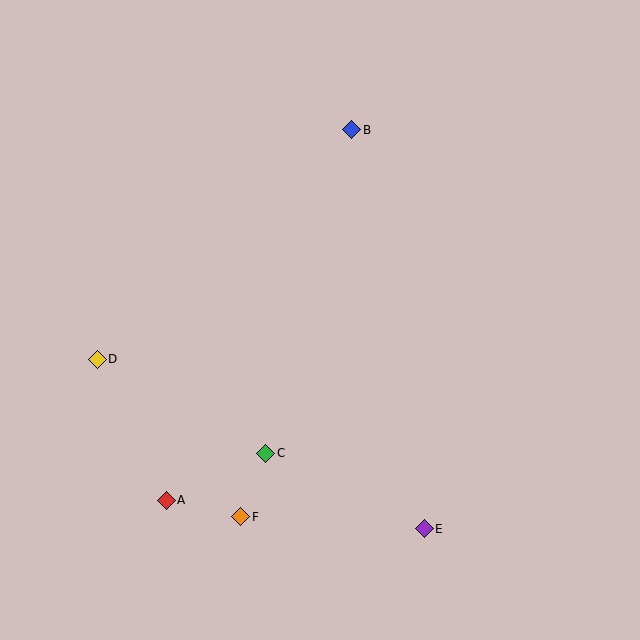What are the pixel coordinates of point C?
Point C is at (266, 453).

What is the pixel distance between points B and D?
The distance between B and D is 343 pixels.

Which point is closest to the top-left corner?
Point D is closest to the top-left corner.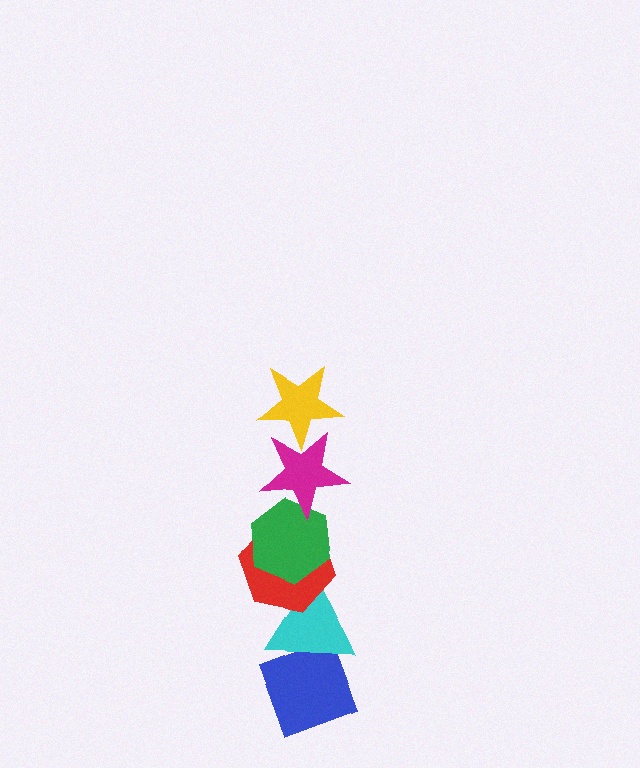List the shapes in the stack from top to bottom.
From top to bottom: the yellow star, the magenta star, the green hexagon, the red hexagon, the cyan triangle, the blue diamond.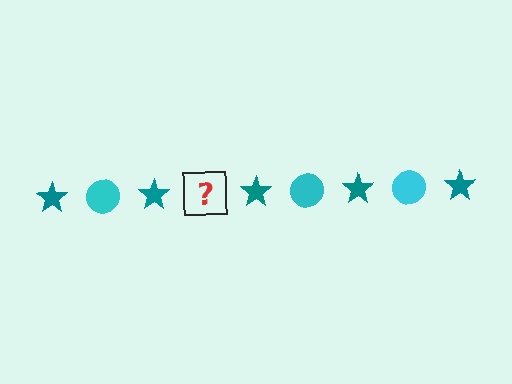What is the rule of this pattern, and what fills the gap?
The rule is that the pattern alternates between teal star and cyan circle. The gap should be filled with a cyan circle.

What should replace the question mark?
The question mark should be replaced with a cyan circle.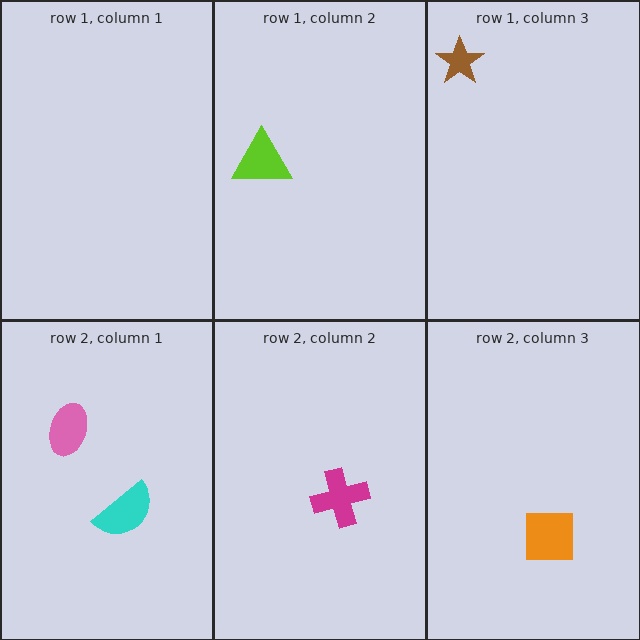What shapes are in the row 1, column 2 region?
The lime triangle.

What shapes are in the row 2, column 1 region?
The cyan semicircle, the pink ellipse.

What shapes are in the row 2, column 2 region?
The magenta cross.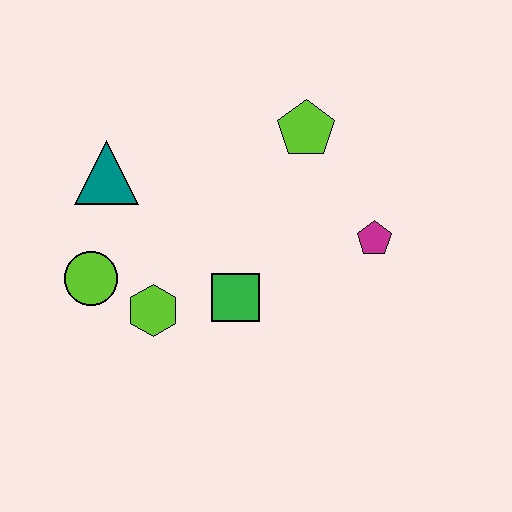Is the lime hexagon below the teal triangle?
Yes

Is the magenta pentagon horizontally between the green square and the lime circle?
No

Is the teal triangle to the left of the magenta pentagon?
Yes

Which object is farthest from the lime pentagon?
The lime circle is farthest from the lime pentagon.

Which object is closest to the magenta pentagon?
The lime pentagon is closest to the magenta pentagon.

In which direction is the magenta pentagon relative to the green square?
The magenta pentagon is to the right of the green square.